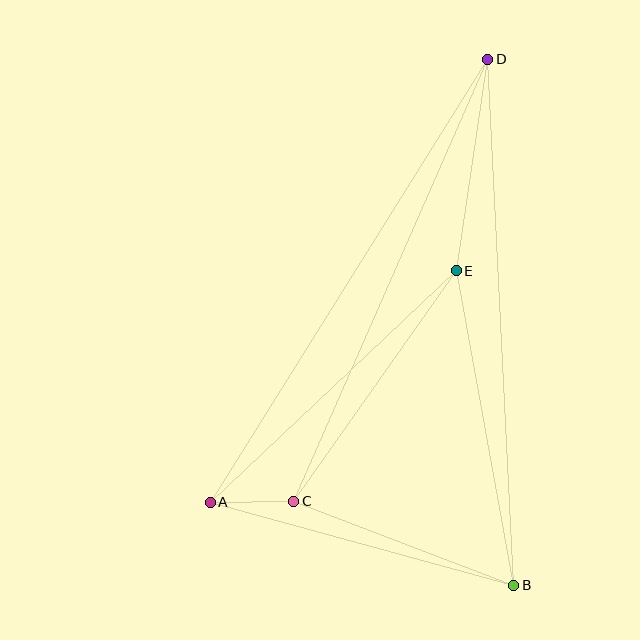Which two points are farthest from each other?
Points B and D are farthest from each other.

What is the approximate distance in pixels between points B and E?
The distance between B and E is approximately 320 pixels.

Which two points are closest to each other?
Points A and C are closest to each other.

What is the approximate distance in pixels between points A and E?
The distance between A and E is approximately 338 pixels.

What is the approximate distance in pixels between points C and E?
The distance between C and E is approximately 282 pixels.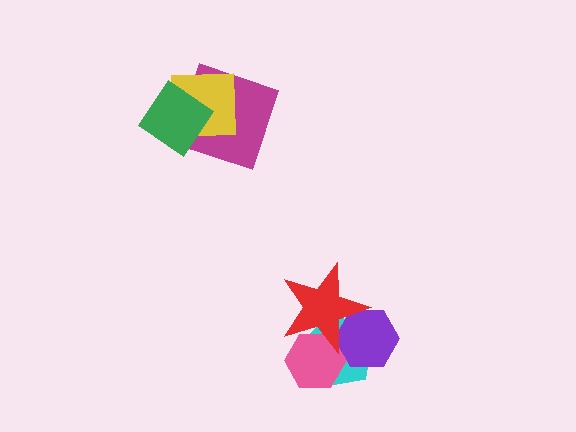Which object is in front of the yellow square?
The green diamond is in front of the yellow square.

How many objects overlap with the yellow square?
2 objects overlap with the yellow square.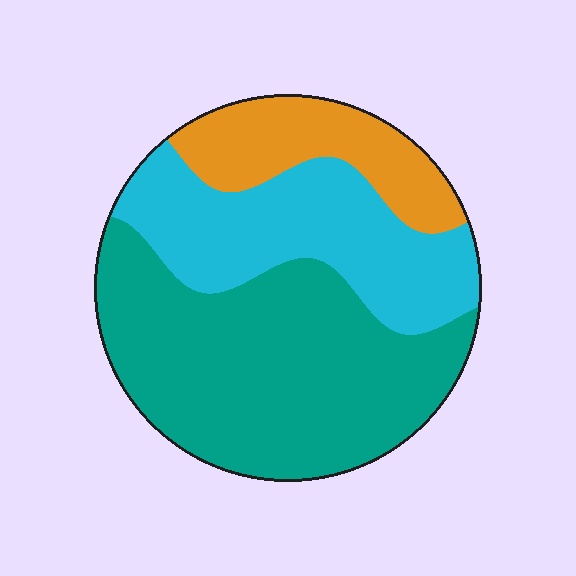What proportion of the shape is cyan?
Cyan takes up between a sixth and a third of the shape.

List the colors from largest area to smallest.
From largest to smallest: teal, cyan, orange.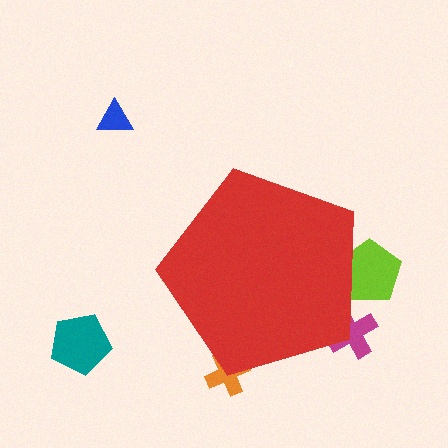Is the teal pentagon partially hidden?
No, the teal pentagon is fully visible.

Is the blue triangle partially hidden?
No, the blue triangle is fully visible.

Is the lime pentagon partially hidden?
Yes, the lime pentagon is partially hidden behind the red pentagon.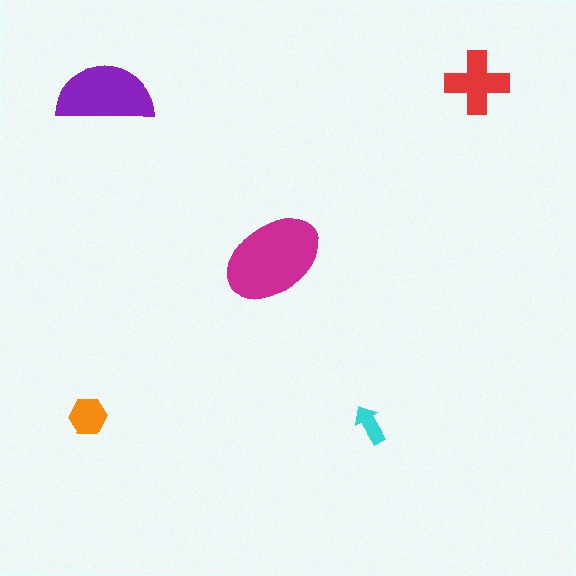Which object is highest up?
The red cross is topmost.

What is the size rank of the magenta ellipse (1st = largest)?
1st.